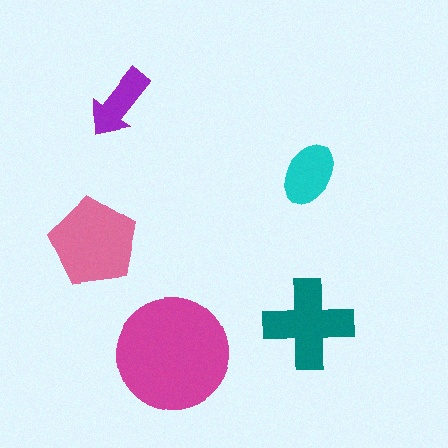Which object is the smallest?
The purple arrow.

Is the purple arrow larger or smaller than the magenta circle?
Smaller.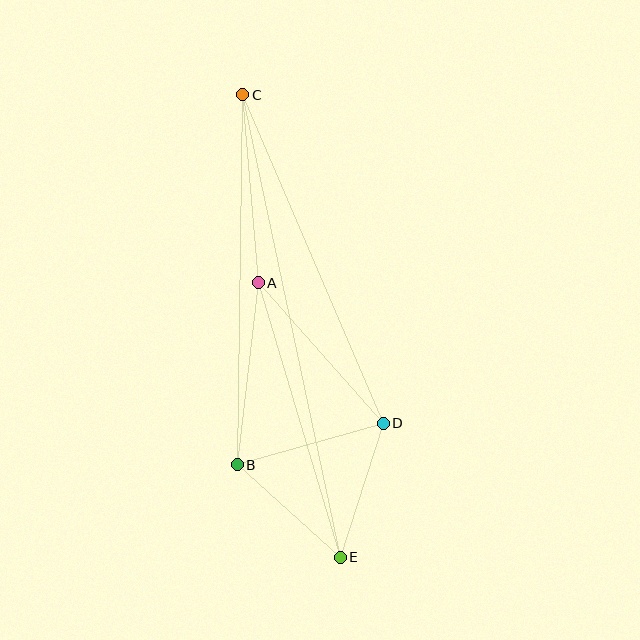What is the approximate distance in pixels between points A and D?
The distance between A and D is approximately 188 pixels.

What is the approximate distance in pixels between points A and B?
The distance between A and B is approximately 183 pixels.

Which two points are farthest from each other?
Points C and E are farthest from each other.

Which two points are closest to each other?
Points B and E are closest to each other.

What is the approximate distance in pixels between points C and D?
The distance between C and D is approximately 357 pixels.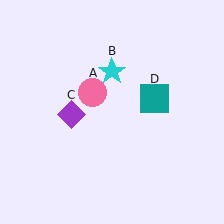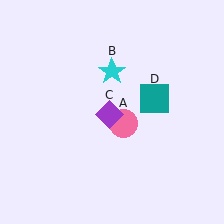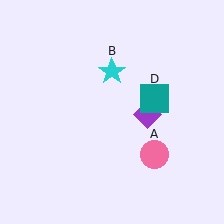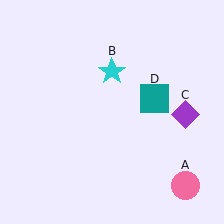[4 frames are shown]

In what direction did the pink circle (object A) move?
The pink circle (object A) moved down and to the right.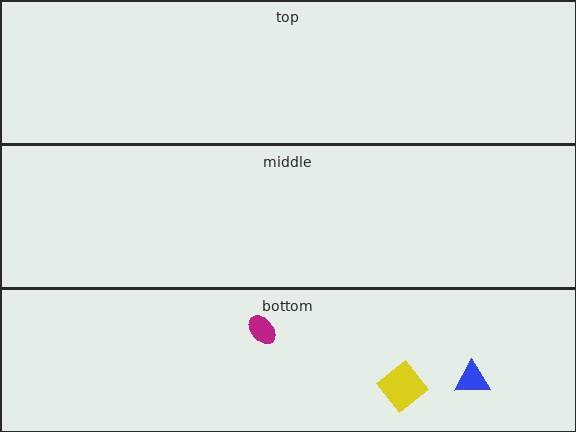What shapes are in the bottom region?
The blue triangle, the yellow diamond, the magenta ellipse.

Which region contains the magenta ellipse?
The bottom region.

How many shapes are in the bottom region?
3.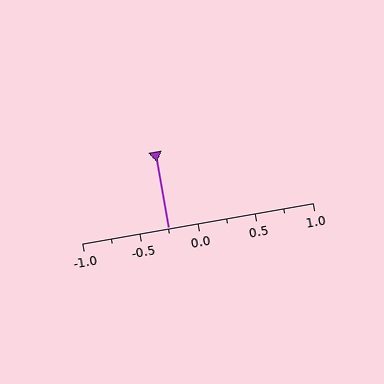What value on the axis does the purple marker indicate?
The marker indicates approximately -0.25.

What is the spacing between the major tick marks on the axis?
The major ticks are spaced 0.5 apart.